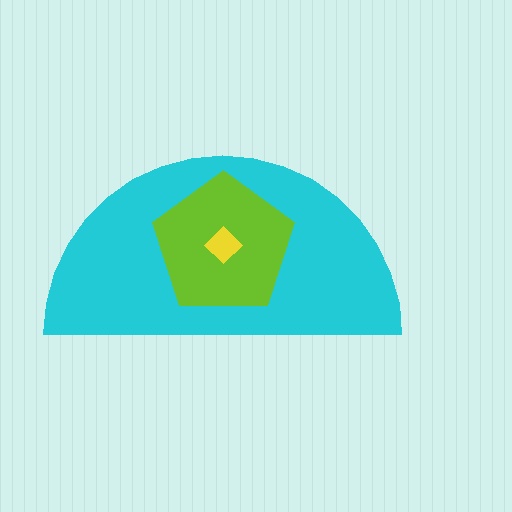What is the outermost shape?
The cyan semicircle.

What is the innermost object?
The yellow diamond.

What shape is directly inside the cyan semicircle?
The lime pentagon.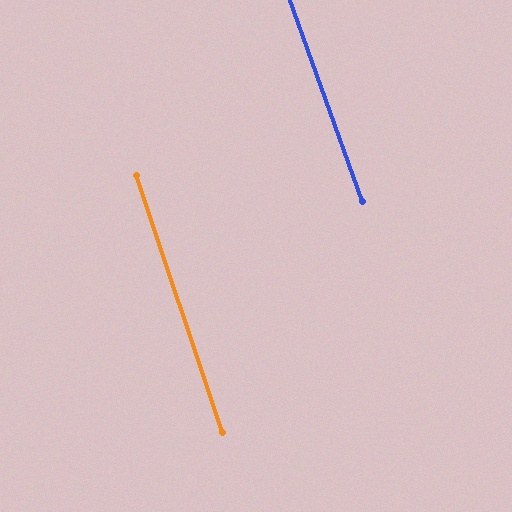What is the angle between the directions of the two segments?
Approximately 1 degree.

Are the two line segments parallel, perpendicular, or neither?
Parallel — their directions differ by only 1.3°.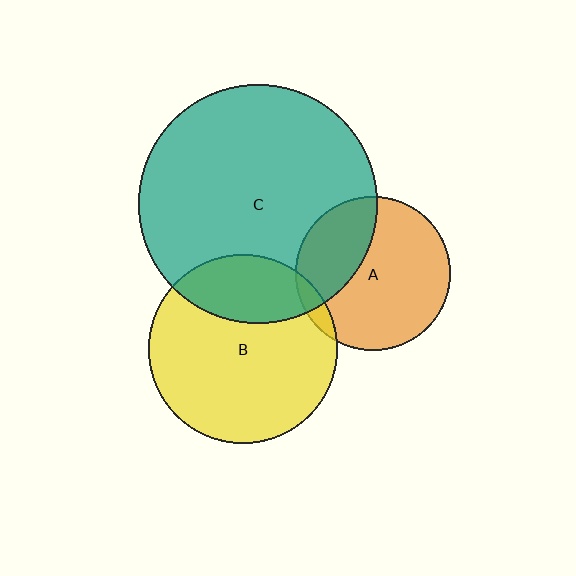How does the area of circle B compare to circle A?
Approximately 1.5 times.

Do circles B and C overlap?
Yes.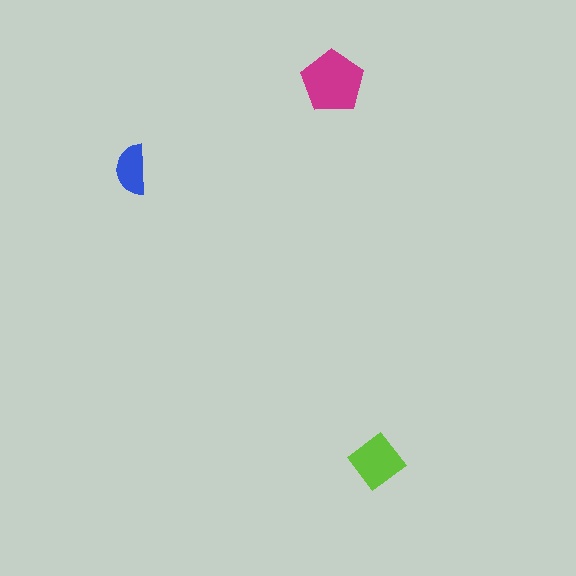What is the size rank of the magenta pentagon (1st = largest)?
1st.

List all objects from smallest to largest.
The blue semicircle, the lime diamond, the magenta pentagon.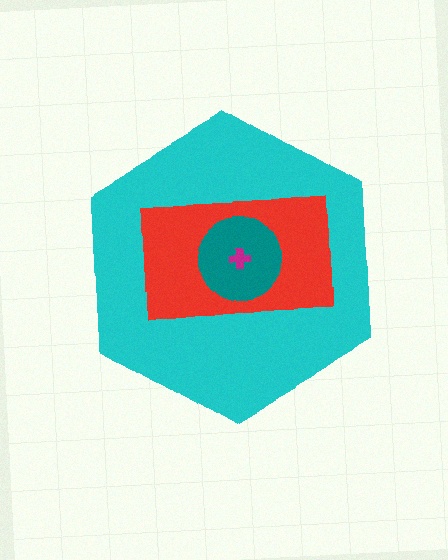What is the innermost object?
The magenta cross.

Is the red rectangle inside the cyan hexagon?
Yes.